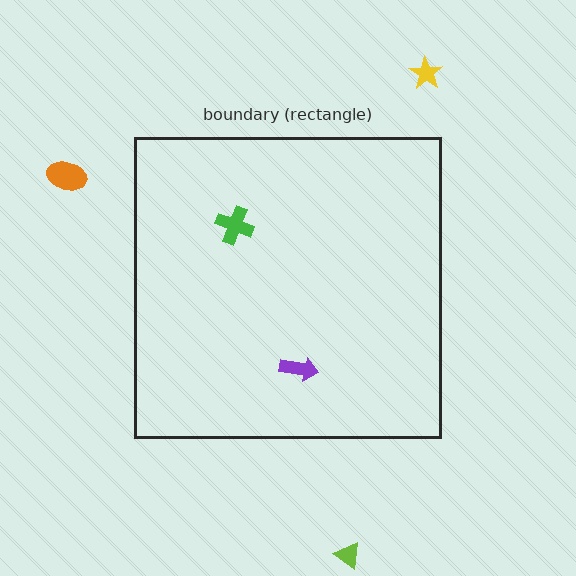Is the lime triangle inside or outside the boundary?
Outside.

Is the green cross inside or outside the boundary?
Inside.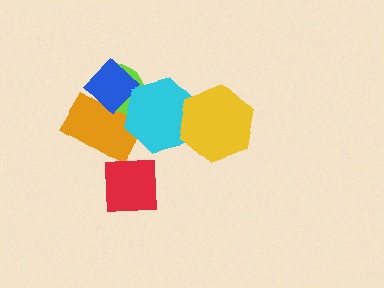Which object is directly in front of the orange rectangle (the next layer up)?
The blue diamond is directly in front of the orange rectangle.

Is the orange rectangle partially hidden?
Yes, it is partially covered by another shape.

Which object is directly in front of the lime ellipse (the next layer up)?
The orange rectangle is directly in front of the lime ellipse.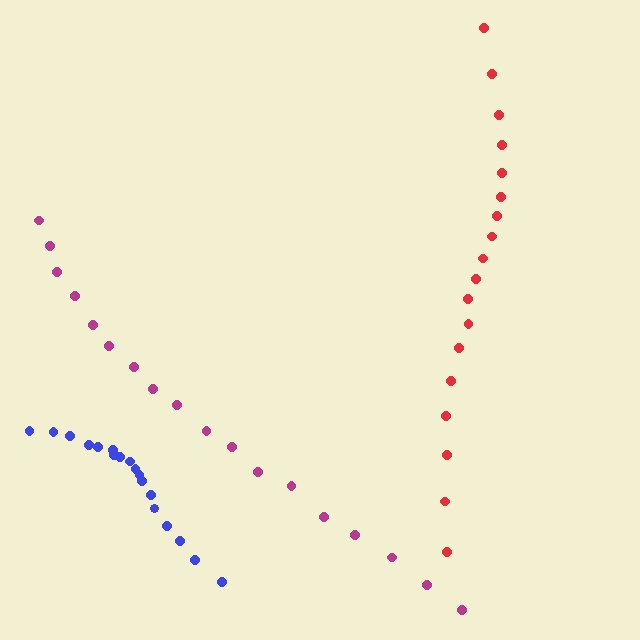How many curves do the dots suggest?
There are 3 distinct paths.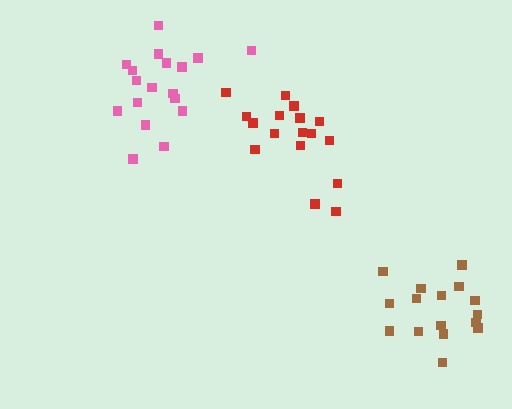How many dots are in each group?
Group 1: 16 dots, Group 2: 17 dots, Group 3: 18 dots (51 total).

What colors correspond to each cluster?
The clusters are colored: brown, red, pink.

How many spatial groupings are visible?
There are 3 spatial groupings.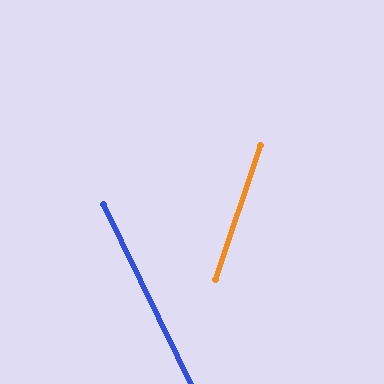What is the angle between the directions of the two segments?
Approximately 44 degrees.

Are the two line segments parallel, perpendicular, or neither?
Neither parallel nor perpendicular — they differ by about 44°.